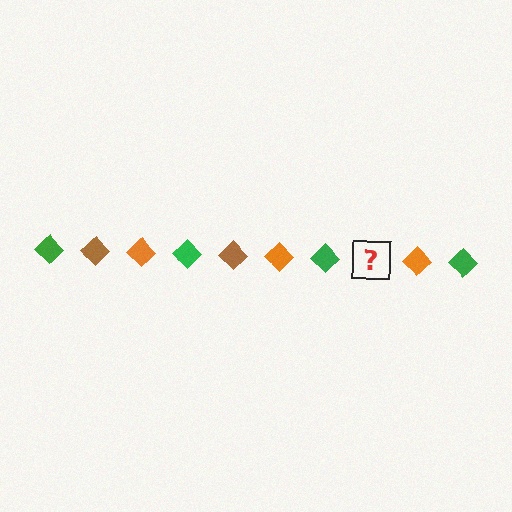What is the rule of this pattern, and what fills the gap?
The rule is that the pattern cycles through green, brown, orange diamonds. The gap should be filled with a brown diamond.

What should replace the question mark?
The question mark should be replaced with a brown diamond.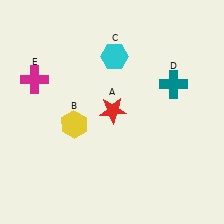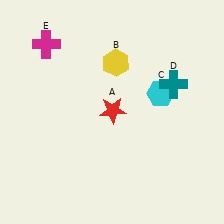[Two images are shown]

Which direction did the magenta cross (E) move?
The magenta cross (E) moved up.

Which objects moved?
The objects that moved are: the yellow hexagon (B), the cyan hexagon (C), the magenta cross (E).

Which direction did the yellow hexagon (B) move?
The yellow hexagon (B) moved up.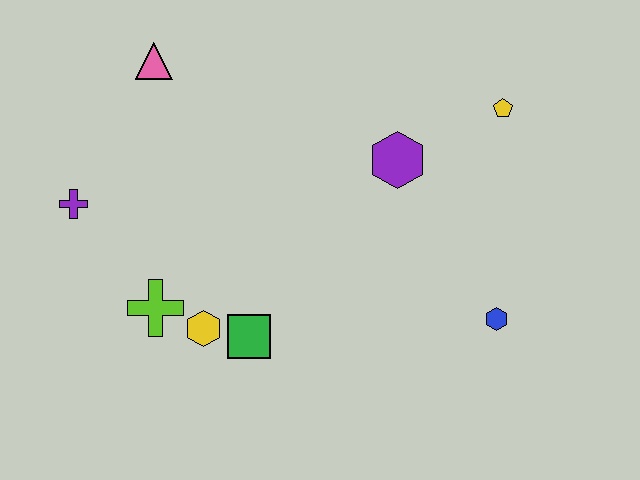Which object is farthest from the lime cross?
The yellow pentagon is farthest from the lime cross.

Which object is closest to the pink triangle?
The purple cross is closest to the pink triangle.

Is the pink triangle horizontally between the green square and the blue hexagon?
No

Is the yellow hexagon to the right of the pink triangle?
Yes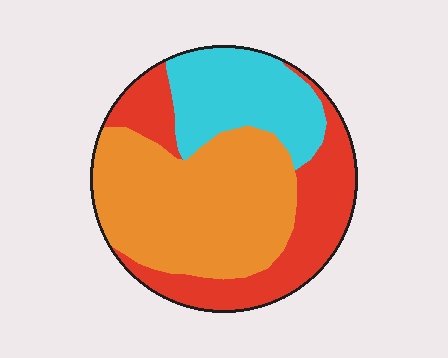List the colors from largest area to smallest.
From largest to smallest: orange, red, cyan.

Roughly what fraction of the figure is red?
Red covers around 30% of the figure.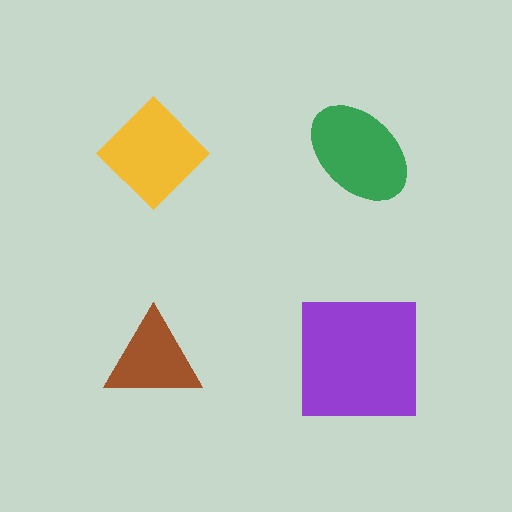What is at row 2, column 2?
A purple square.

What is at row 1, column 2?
A green ellipse.